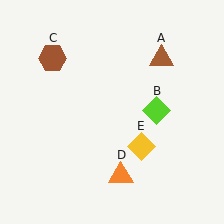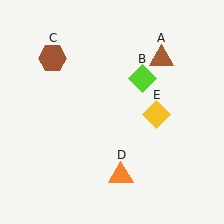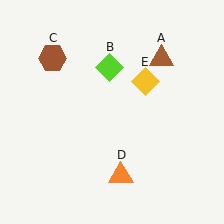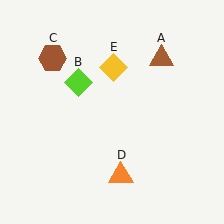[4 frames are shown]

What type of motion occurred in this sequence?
The lime diamond (object B), yellow diamond (object E) rotated counterclockwise around the center of the scene.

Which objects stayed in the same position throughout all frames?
Brown triangle (object A) and brown hexagon (object C) and orange triangle (object D) remained stationary.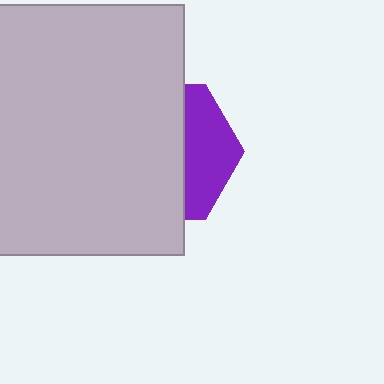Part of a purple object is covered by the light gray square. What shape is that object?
It is a hexagon.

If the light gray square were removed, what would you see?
You would see the complete purple hexagon.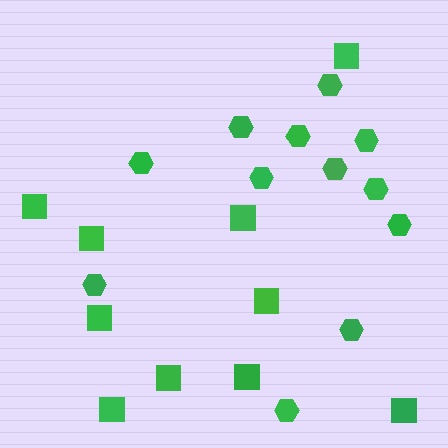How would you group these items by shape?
There are 2 groups: one group of hexagons (12) and one group of squares (10).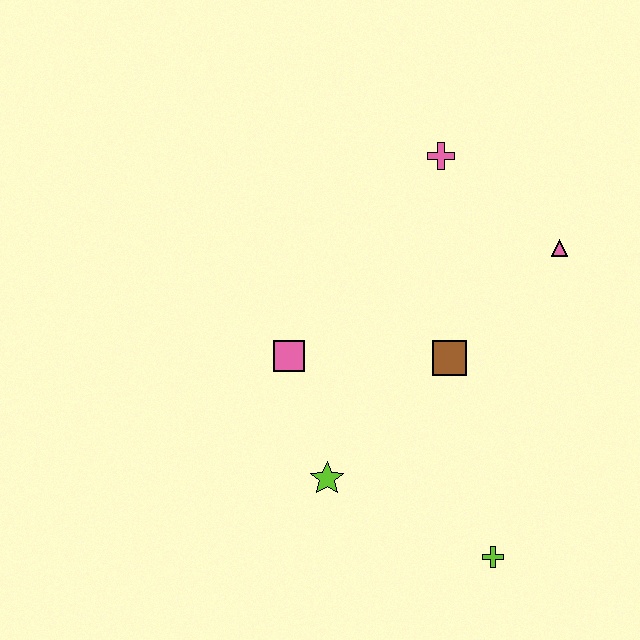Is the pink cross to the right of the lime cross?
No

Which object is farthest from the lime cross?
The pink cross is farthest from the lime cross.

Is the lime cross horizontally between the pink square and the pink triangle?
Yes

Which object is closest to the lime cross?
The lime star is closest to the lime cross.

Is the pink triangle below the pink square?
No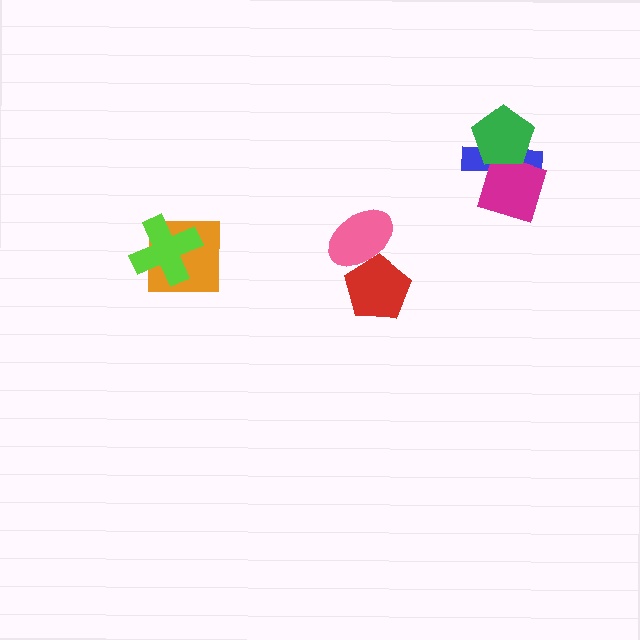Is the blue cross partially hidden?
Yes, it is partially covered by another shape.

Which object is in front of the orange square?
The lime cross is in front of the orange square.